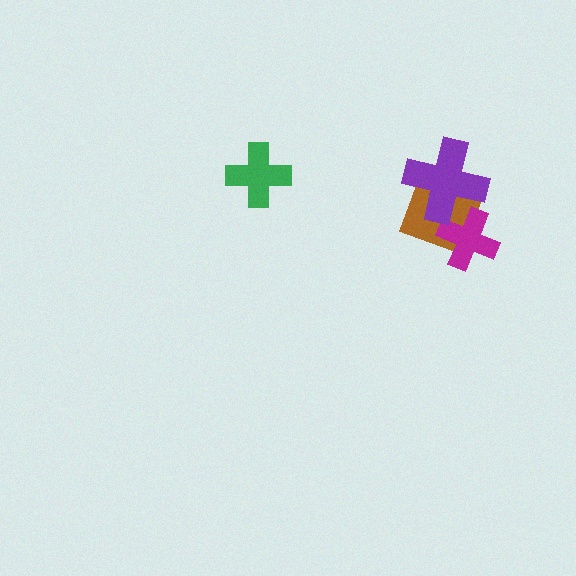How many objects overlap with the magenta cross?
2 objects overlap with the magenta cross.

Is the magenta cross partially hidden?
Yes, it is partially covered by another shape.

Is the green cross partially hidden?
No, no other shape covers it.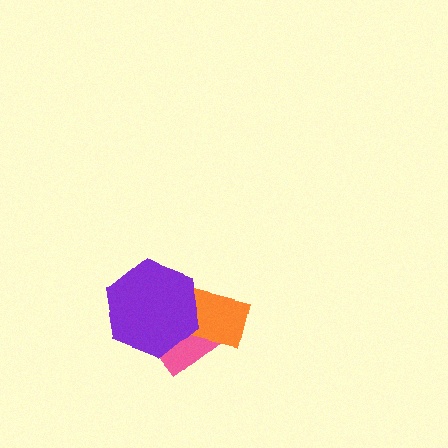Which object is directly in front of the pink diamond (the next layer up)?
The orange rectangle is directly in front of the pink diamond.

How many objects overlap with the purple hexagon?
2 objects overlap with the purple hexagon.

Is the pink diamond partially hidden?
Yes, it is partially covered by another shape.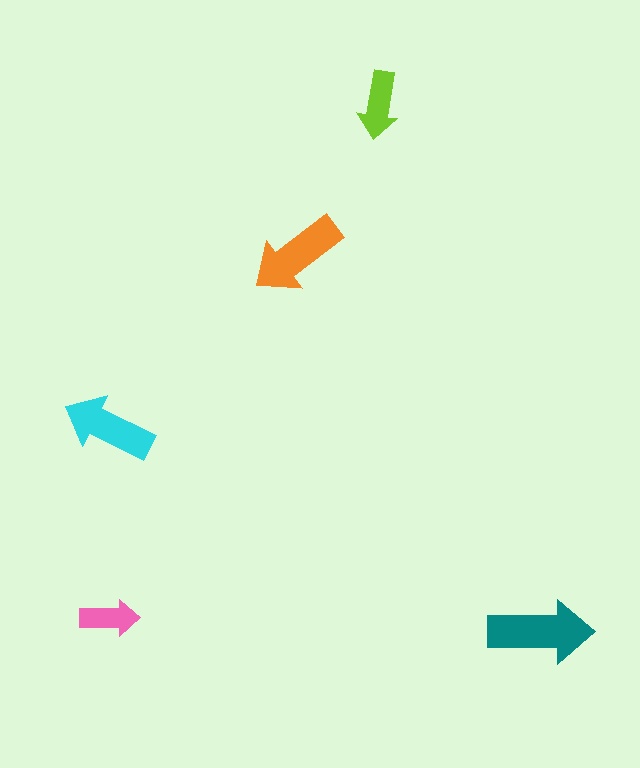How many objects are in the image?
There are 5 objects in the image.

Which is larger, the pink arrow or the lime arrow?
The lime one.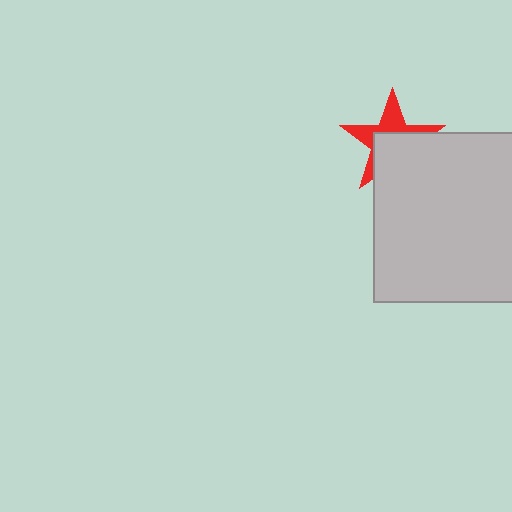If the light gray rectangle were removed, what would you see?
You would see the complete red star.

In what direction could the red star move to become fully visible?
The red star could move up. That would shift it out from behind the light gray rectangle entirely.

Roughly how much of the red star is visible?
A small part of it is visible (roughly 44%).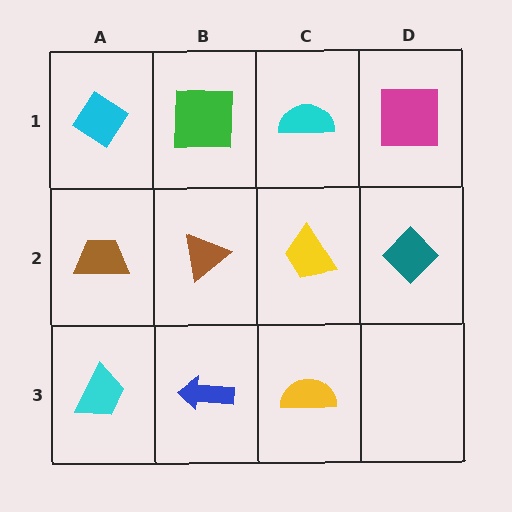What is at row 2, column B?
A brown triangle.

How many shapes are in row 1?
4 shapes.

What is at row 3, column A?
A cyan trapezoid.